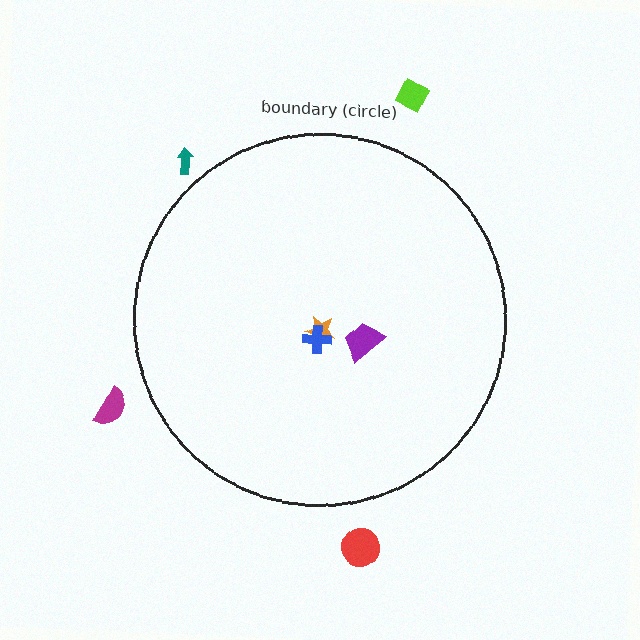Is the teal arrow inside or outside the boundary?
Outside.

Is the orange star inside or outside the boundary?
Inside.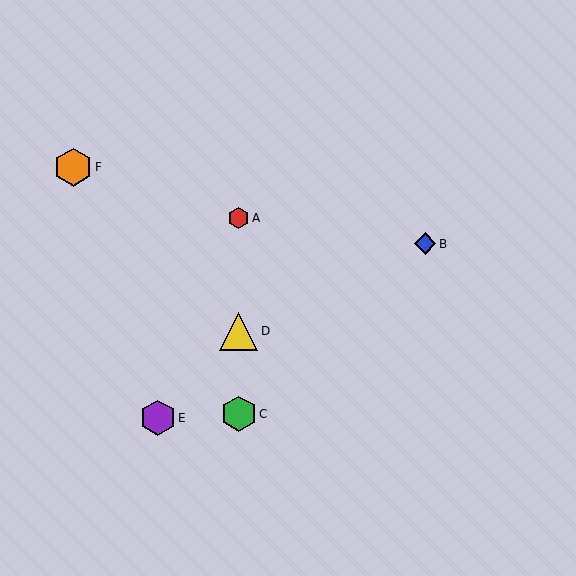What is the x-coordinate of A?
Object A is at x≈239.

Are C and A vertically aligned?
Yes, both are at x≈239.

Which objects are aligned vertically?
Objects A, C, D are aligned vertically.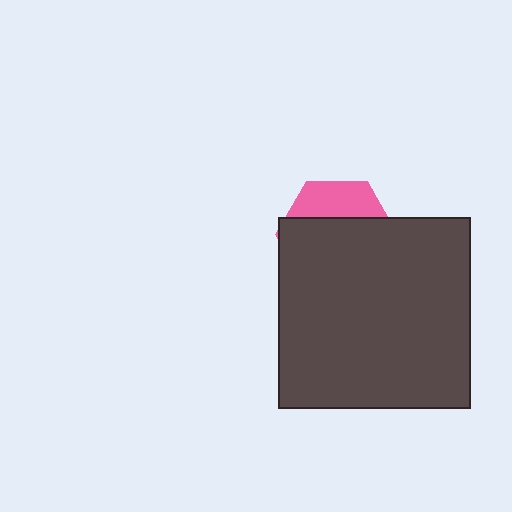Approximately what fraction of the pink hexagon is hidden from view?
Roughly 70% of the pink hexagon is hidden behind the dark gray square.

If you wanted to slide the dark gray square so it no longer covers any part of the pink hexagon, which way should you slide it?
Slide it down — that is the most direct way to separate the two shapes.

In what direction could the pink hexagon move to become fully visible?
The pink hexagon could move up. That would shift it out from behind the dark gray square entirely.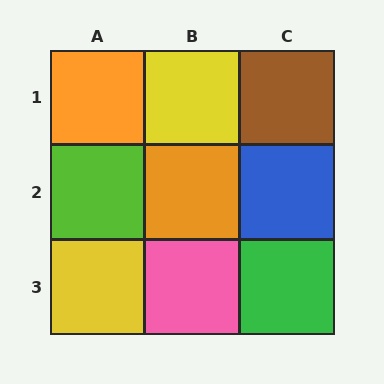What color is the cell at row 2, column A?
Lime.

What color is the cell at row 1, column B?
Yellow.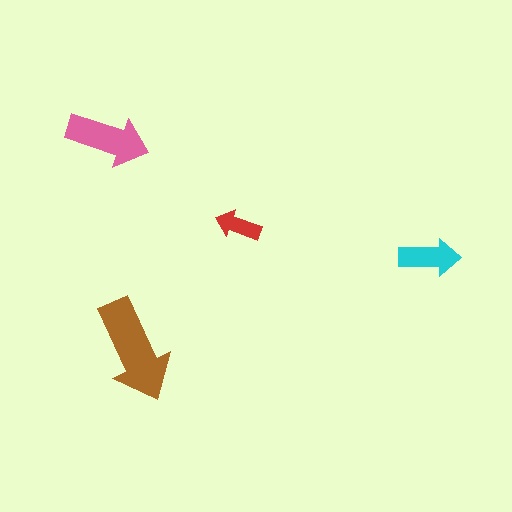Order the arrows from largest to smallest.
the brown one, the pink one, the cyan one, the red one.